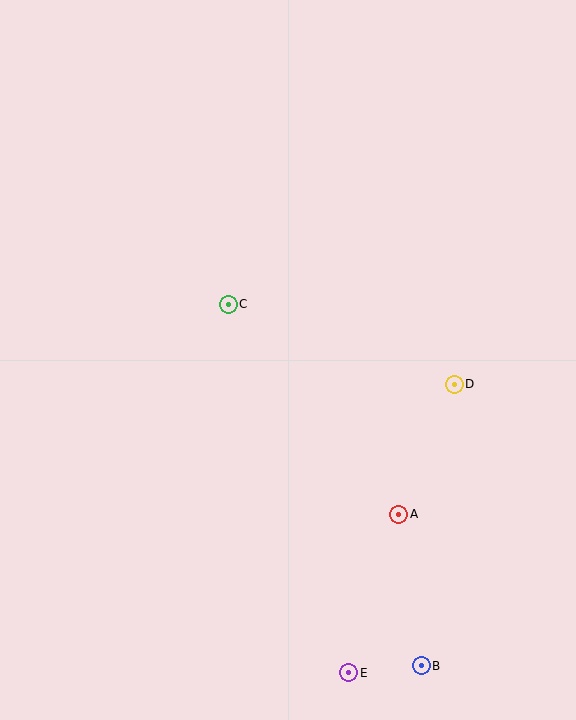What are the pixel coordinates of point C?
Point C is at (228, 304).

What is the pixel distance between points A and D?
The distance between A and D is 141 pixels.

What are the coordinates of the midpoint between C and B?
The midpoint between C and B is at (325, 485).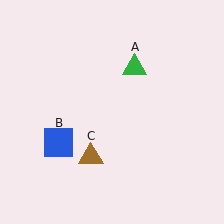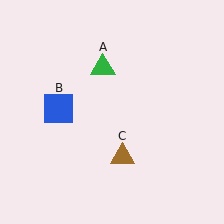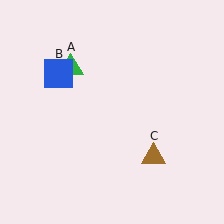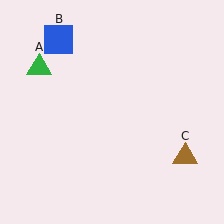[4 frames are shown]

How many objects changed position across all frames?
3 objects changed position: green triangle (object A), blue square (object B), brown triangle (object C).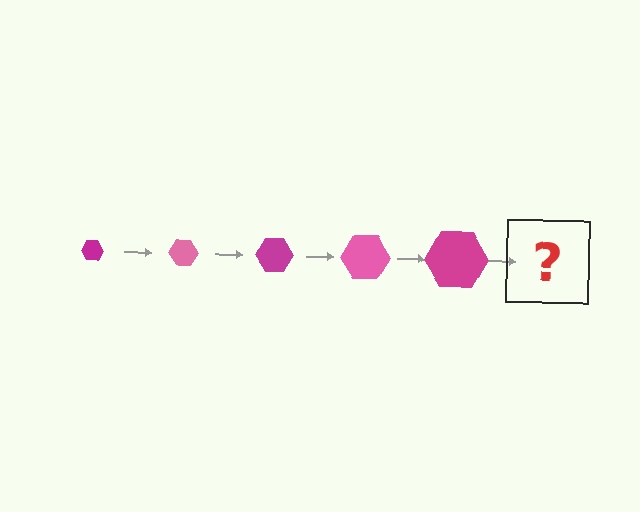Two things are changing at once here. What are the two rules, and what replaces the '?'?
The two rules are that the hexagon grows larger each step and the color cycles through magenta and pink. The '?' should be a pink hexagon, larger than the previous one.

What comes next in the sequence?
The next element should be a pink hexagon, larger than the previous one.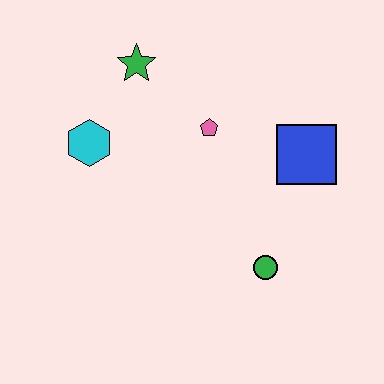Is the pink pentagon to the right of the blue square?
No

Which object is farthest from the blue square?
The cyan hexagon is farthest from the blue square.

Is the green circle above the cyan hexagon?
No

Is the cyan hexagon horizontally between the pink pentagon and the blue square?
No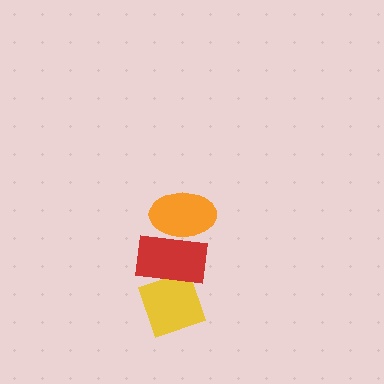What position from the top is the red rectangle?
The red rectangle is 2nd from the top.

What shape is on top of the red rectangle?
The orange ellipse is on top of the red rectangle.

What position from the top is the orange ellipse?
The orange ellipse is 1st from the top.